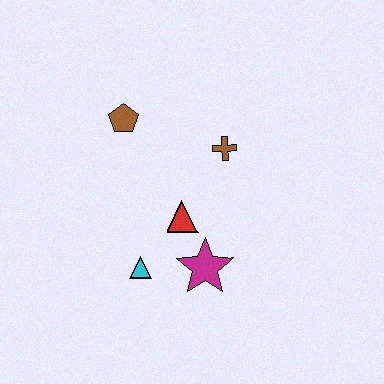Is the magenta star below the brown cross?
Yes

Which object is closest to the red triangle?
The magenta star is closest to the red triangle.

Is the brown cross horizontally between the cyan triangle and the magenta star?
No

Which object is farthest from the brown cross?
The cyan triangle is farthest from the brown cross.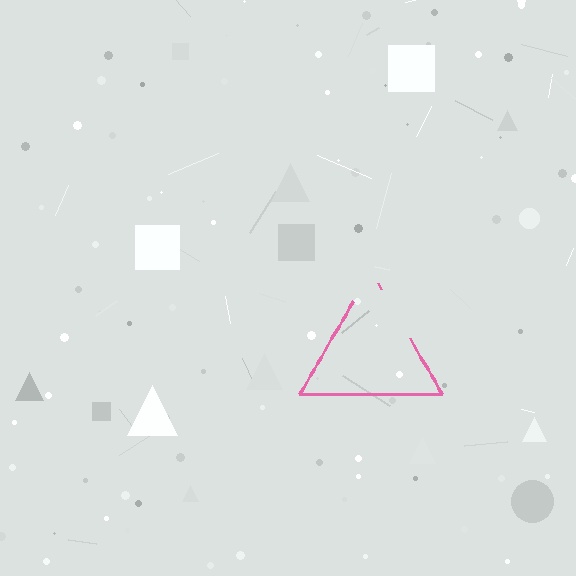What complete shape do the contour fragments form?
The contour fragments form a triangle.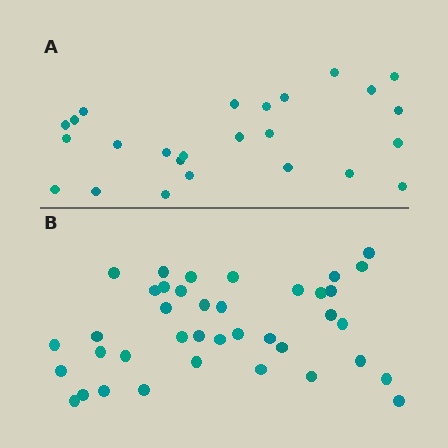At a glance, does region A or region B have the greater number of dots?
Region B (the bottom region) has more dots.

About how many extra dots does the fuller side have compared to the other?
Region B has approximately 15 more dots than region A.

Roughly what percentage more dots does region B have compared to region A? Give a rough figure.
About 55% more.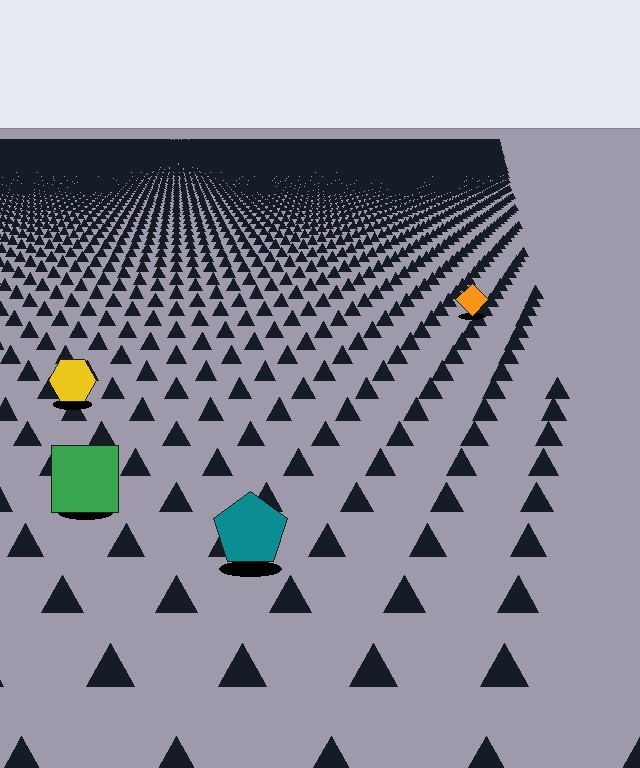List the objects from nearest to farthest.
From nearest to farthest: the teal pentagon, the green square, the yellow hexagon, the orange diamond.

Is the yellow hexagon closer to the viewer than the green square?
No. The green square is closer — you can tell from the texture gradient: the ground texture is coarser near it.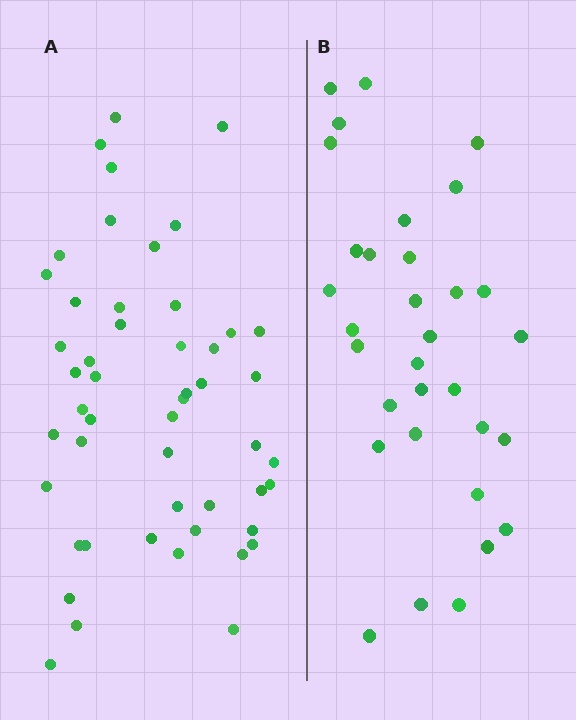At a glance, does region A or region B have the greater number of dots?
Region A (the left region) has more dots.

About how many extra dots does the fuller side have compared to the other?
Region A has approximately 20 more dots than region B.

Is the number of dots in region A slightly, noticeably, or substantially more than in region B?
Region A has substantially more. The ratio is roughly 1.6 to 1.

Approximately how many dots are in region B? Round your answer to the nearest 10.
About 30 dots. (The exact count is 32, which rounds to 30.)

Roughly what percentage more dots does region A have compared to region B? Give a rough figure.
About 55% more.